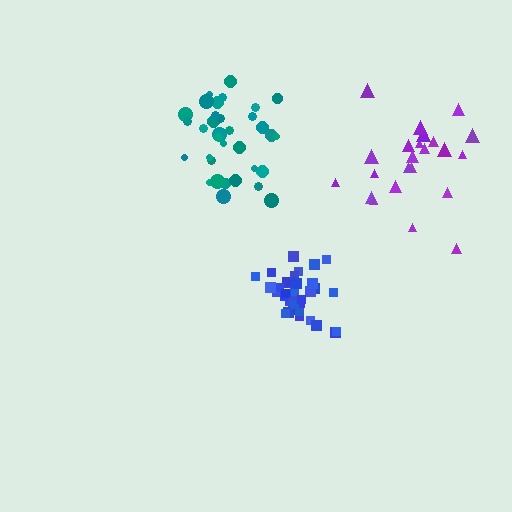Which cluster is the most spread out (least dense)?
Purple.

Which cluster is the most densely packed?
Blue.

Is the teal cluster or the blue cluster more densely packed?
Blue.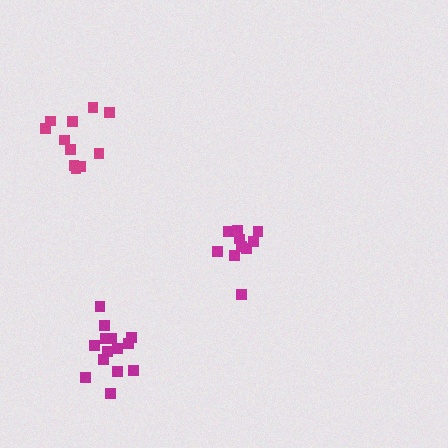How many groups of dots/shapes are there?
There are 3 groups.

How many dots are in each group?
Group 1: 10 dots, Group 2: 11 dots, Group 3: 14 dots (35 total).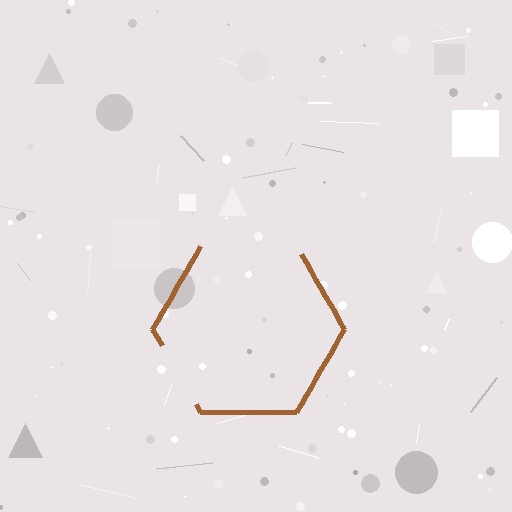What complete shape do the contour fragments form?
The contour fragments form a hexagon.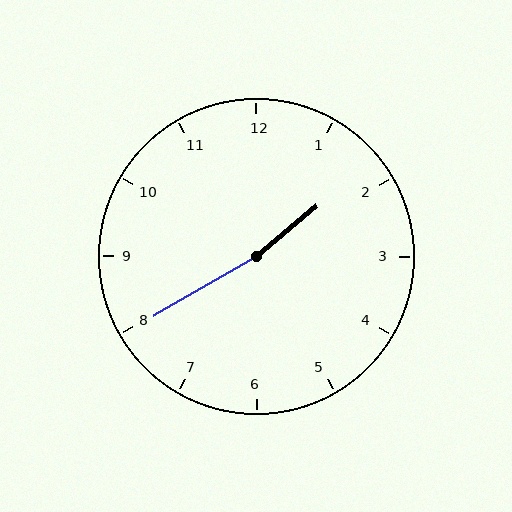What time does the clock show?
1:40.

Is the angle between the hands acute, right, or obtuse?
It is obtuse.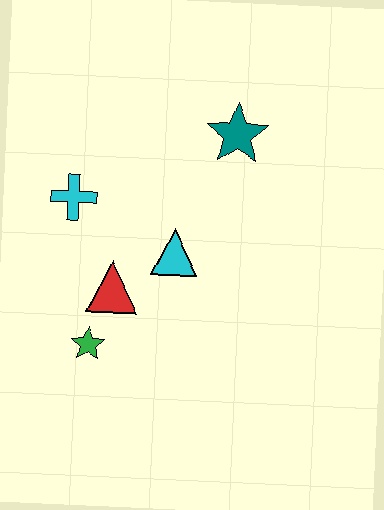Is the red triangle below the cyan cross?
Yes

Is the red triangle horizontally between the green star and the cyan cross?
No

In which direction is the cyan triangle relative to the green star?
The cyan triangle is above the green star.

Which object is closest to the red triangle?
The green star is closest to the red triangle.